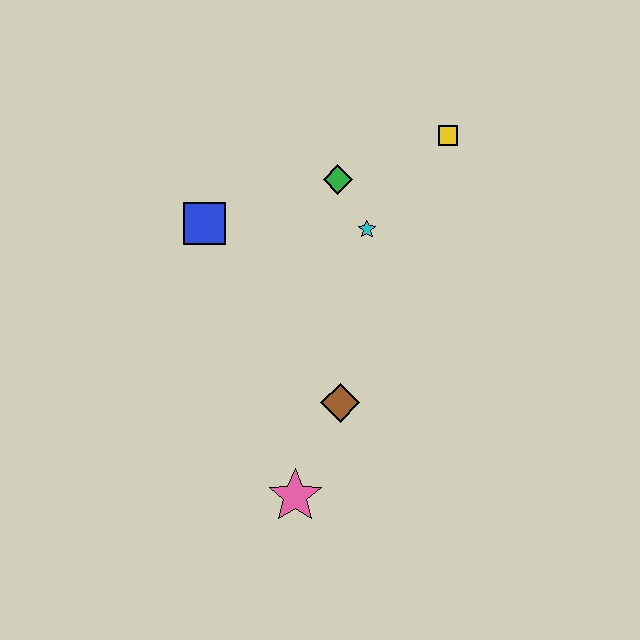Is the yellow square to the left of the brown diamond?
No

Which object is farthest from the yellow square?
The pink star is farthest from the yellow square.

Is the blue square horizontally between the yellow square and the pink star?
No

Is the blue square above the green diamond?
No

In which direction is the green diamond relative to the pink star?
The green diamond is above the pink star.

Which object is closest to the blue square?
The green diamond is closest to the blue square.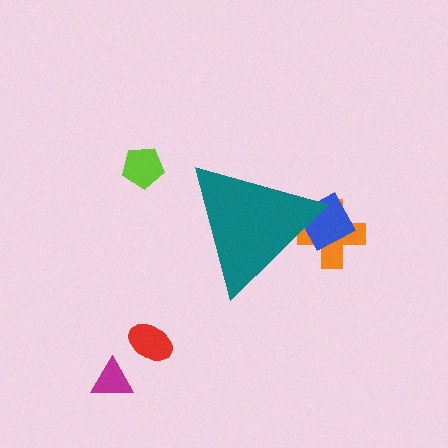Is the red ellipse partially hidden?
No, the red ellipse is fully visible.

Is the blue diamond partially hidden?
Yes, the blue diamond is partially hidden behind the teal triangle.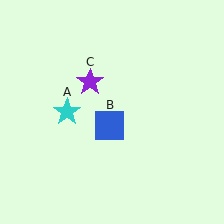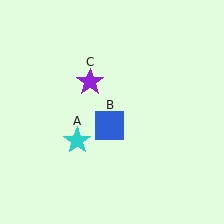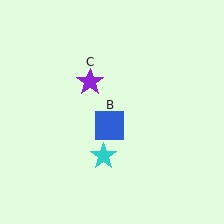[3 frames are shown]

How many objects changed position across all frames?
1 object changed position: cyan star (object A).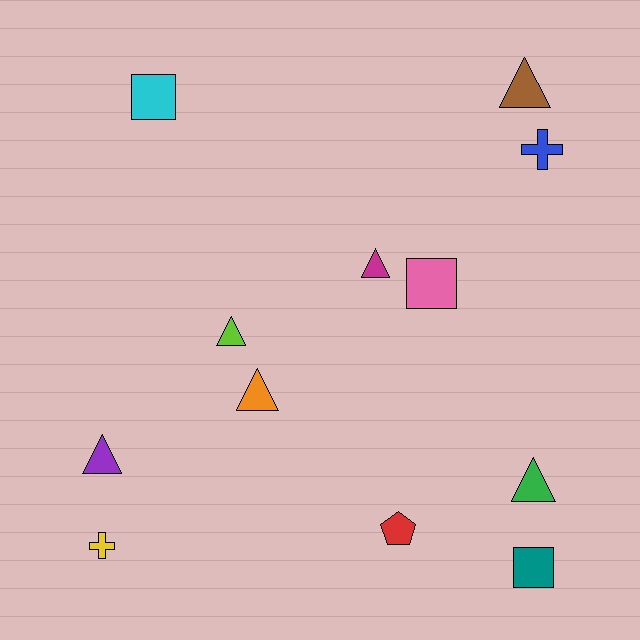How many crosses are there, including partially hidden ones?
There are 2 crosses.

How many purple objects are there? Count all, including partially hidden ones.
There is 1 purple object.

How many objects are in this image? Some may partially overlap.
There are 12 objects.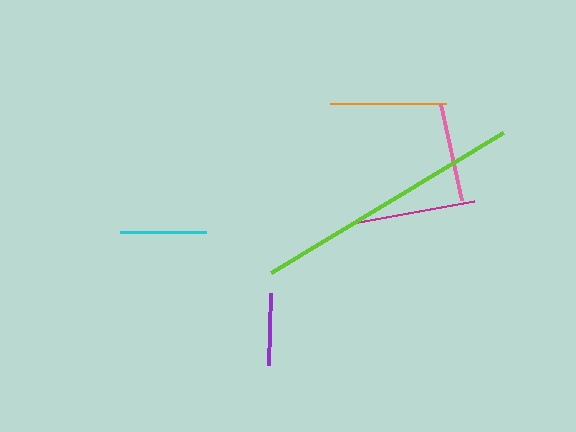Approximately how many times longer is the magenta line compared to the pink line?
The magenta line is approximately 1.2 times the length of the pink line.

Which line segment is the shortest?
The purple line is the shortest at approximately 73 pixels.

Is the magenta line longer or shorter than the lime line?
The lime line is longer than the magenta line.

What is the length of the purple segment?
The purple segment is approximately 73 pixels long.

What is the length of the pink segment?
The pink segment is approximately 98 pixels long.